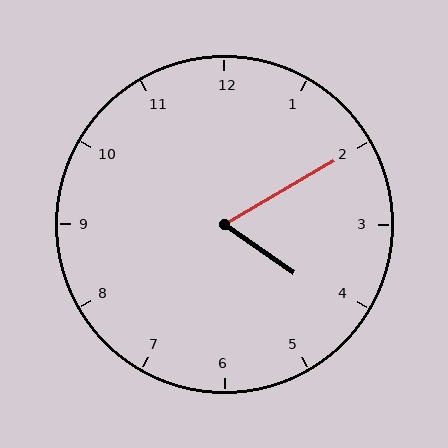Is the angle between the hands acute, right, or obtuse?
It is acute.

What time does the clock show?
4:10.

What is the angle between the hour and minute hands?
Approximately 65 degrees.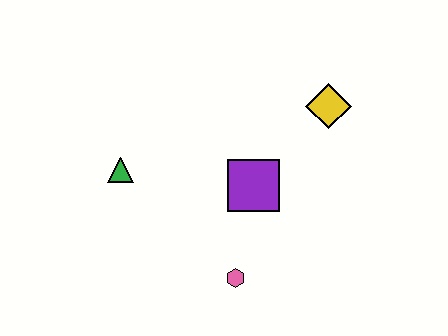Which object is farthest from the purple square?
The green triangle is farthest from the purple square.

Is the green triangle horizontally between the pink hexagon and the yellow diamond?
No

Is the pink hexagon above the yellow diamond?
No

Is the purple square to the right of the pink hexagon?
Yes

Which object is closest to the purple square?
The pink hexagon is closest to the purple square.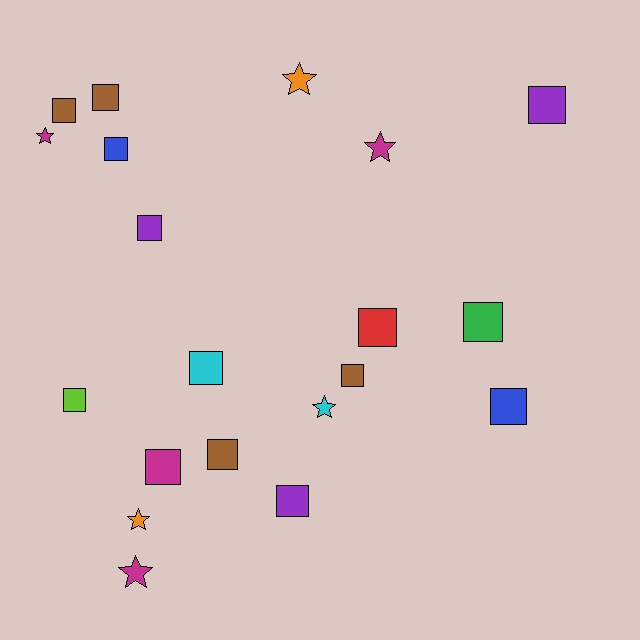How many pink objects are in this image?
There are no pink objects.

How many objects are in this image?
There are 20 objects.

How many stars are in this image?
There are 6 stars.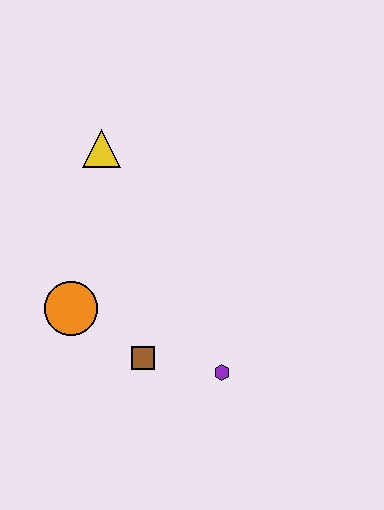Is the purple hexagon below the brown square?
Yes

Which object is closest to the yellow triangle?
The orange circle is closest to the yellow triangle.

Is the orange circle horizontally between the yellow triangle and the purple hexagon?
No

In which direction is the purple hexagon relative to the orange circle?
The purple hexagon is to the right of the orange circle.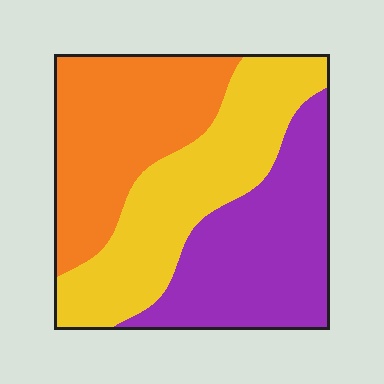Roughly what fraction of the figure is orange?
Orange takes up about one third (1/3) of the figure.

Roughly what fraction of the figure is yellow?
Yellow covers about 35% of the figure.